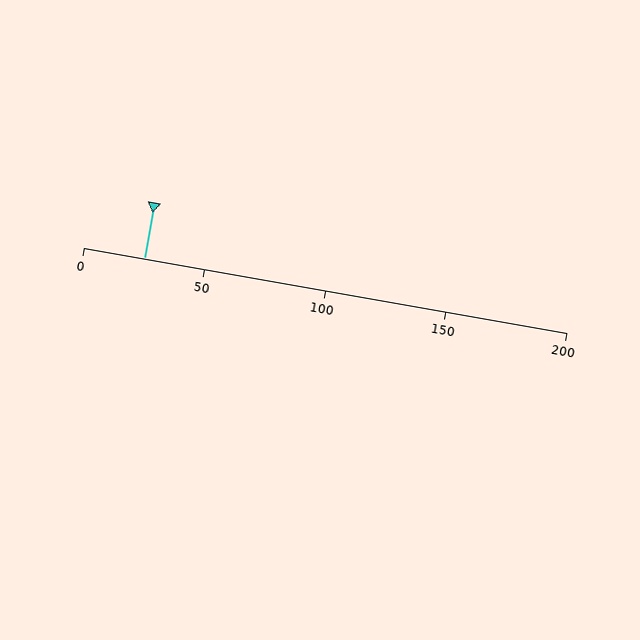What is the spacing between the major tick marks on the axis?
The major ticks are spaced 50 apart.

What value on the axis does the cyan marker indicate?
The marker indicates approximately 25.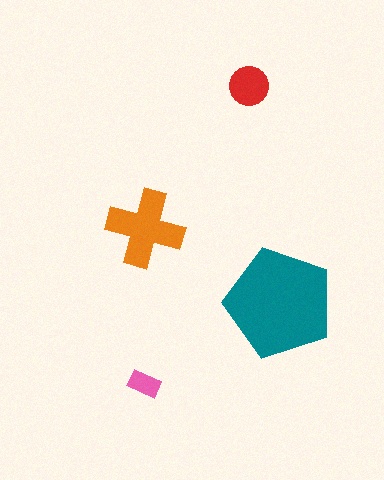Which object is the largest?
The teal pentagon.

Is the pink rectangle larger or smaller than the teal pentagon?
Smaller.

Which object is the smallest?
The pink rectangle.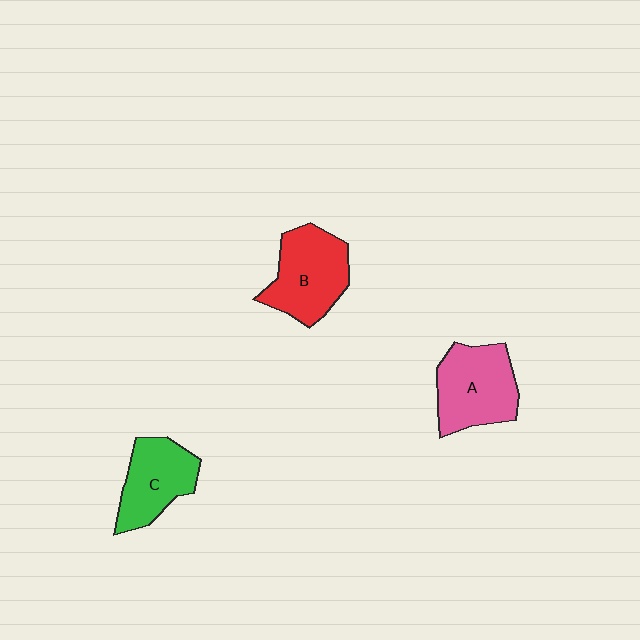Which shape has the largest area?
Shape A (pink).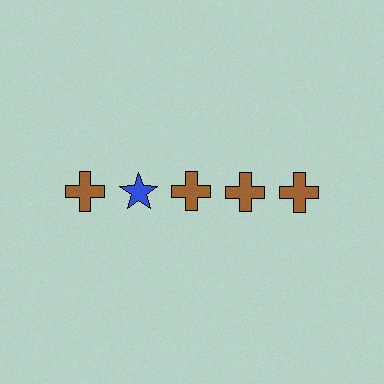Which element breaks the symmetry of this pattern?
The blue star in the top row, second from left column breaks the symmetry. All other shapes are brown crosses.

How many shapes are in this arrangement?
There are 5 shapes arranged in a grid pattern.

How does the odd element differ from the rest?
It differs in both color (blue instead of brown) and shape (star instead of cross).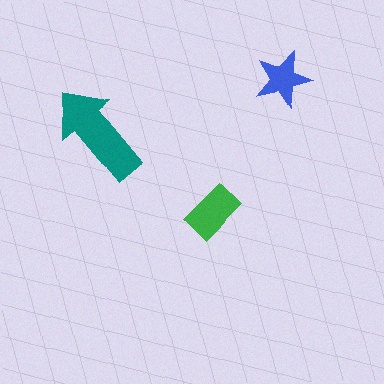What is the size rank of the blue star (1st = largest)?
3rd.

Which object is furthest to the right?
The blue star is rightmost.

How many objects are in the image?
There are 3 objects in the image.